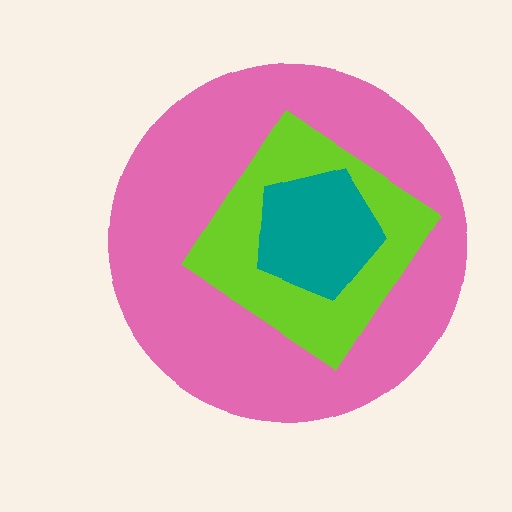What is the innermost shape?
The teal pentagon.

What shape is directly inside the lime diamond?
The teal pentagon.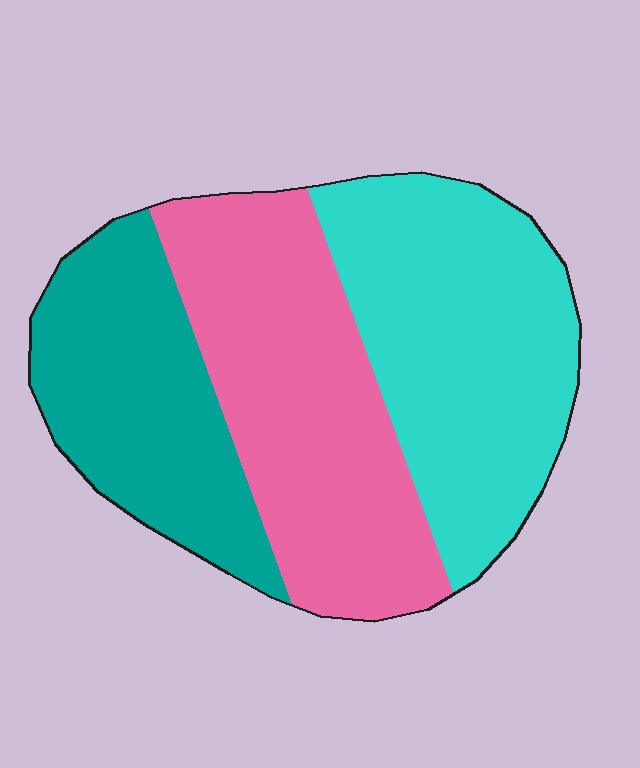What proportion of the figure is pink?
Pink covers roughly 35% of the figure.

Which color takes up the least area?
Teal, at roughly 25%.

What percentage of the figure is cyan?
Cyan takes up about three eighths (3/8) of the figure.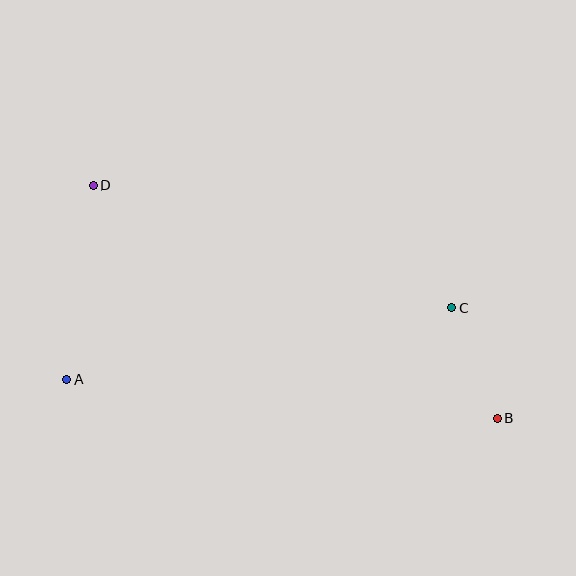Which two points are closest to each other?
Points B and C are closest to each other.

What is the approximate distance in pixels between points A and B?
The distance between A and B is approximately 432 pixels.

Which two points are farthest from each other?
Points B and D are farthest from each other.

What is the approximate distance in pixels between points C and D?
The distance between C and D is approximately 379 pixels.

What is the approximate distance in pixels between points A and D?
The distance between A and D is approximately 196 pixels.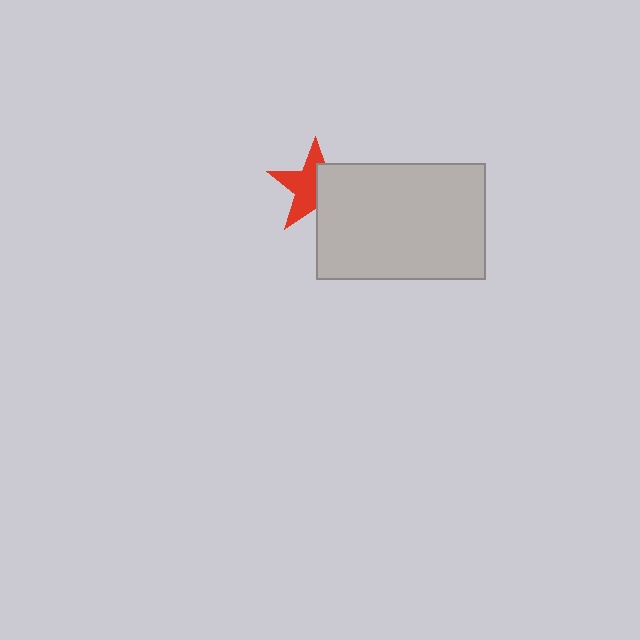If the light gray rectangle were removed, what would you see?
You would see the complete red star.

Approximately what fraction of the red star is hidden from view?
Roughly 45% of the red star is hidden behind the light gray rectangle.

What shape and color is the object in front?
The object in front is a light gray rectangle.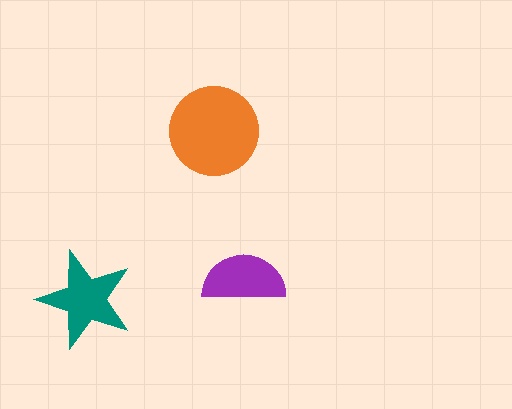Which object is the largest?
The orange circle.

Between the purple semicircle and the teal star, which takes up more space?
The teal star.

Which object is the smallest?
The purple semicircle.